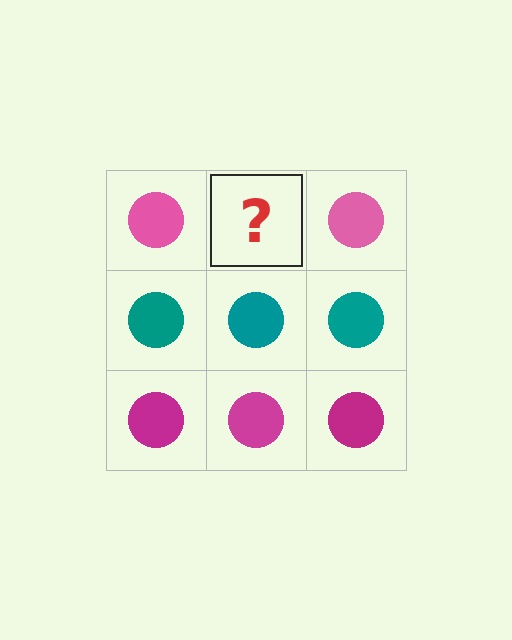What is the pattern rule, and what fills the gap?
The rule is that each row has a consistent color. The gap should be filled with a pink circle.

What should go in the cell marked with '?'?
The missing cell should contain a pink circle.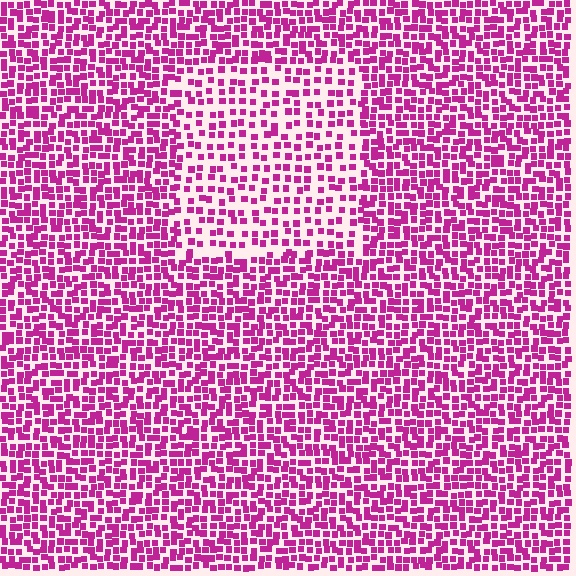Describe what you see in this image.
The image contains small magenta elements arranged at two different densities. A rectangle-shaped region is visible where the elements are less densely packed than the surrounding area.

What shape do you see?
I see a rectangle.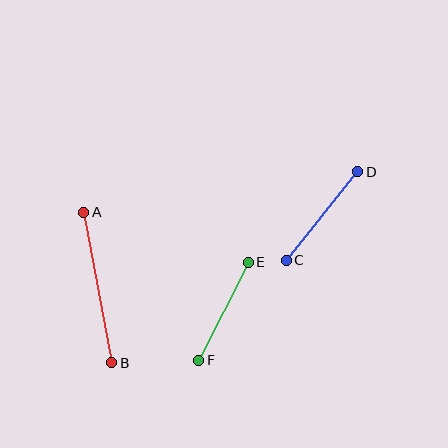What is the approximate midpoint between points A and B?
The midpoint is at approximately (98, 288) pixels.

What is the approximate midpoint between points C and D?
The midpoint is at approximately (322, 216) pixels.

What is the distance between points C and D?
The distance is approximately 114 pixels.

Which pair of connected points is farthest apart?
Points A and B are farthest apart.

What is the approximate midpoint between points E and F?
The midpoint is at approximately (223, 311) pixels.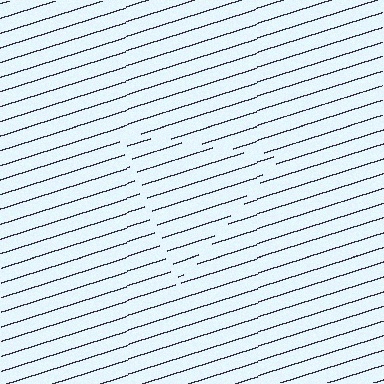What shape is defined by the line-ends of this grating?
An illusory triangle. The interior of the shape contains the same grating, shifted by half a period — the contour is defined by the phase discontinuity where line-ends from the inner and outer gratings abut.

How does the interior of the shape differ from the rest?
The interior of the shape contains the same grating, shifted by half a period — the contour is defined by the phase discontinuity where line-ends from the inner and outer gratings abut.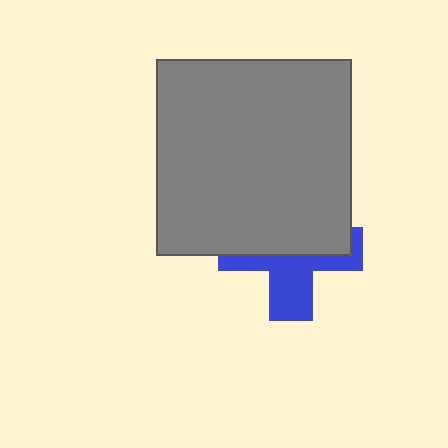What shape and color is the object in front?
The object in front is a gray square.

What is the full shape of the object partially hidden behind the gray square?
The partially hidden object is a blue cross.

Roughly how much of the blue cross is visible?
A small part of it is visible (roughly 45%).